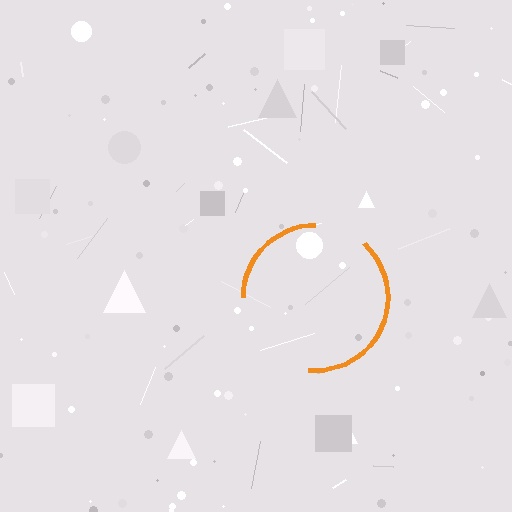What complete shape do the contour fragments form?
The contour fragments form a circle.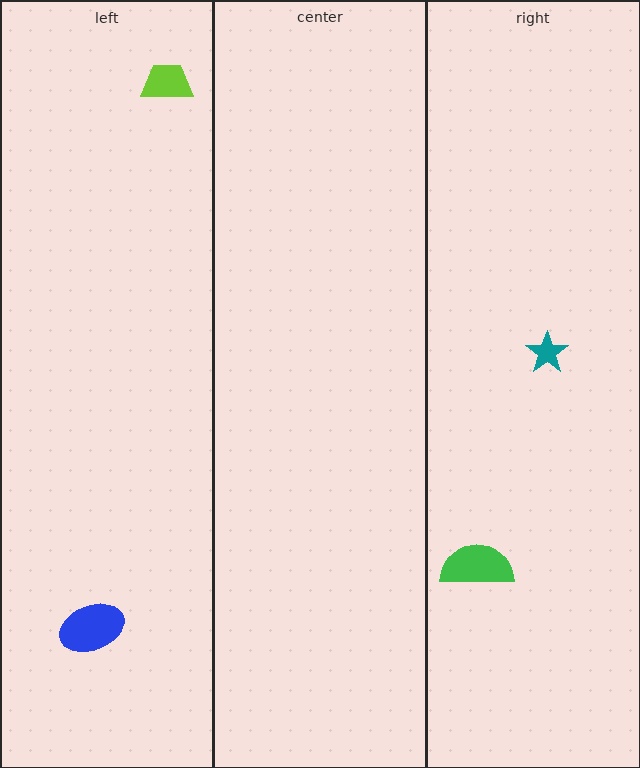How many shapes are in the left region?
2.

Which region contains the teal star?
The right region.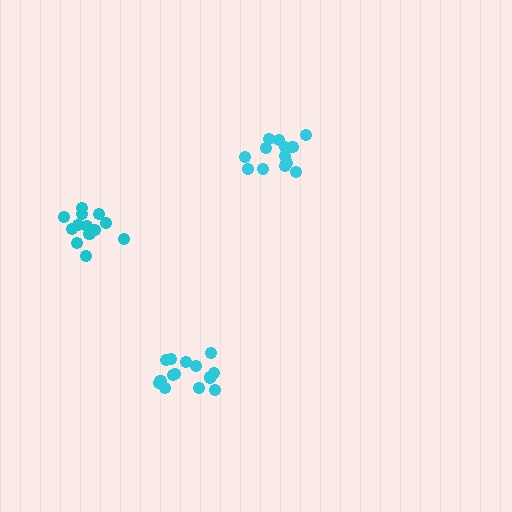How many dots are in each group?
Group 1: 13 dots, Group 2: 15 dots, Group 3: 13 dots (41 total).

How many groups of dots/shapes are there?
There are 3 groups.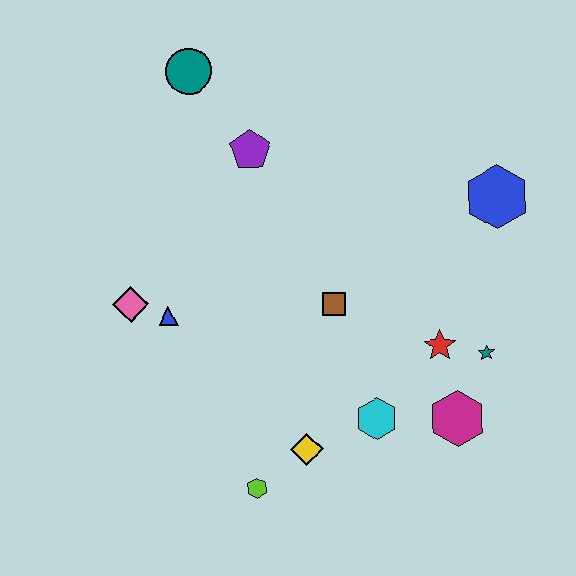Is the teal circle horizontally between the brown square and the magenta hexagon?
No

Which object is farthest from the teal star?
The teal circle is farthest from the teal star.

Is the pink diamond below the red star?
No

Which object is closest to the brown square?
The red star is closest to the brown square.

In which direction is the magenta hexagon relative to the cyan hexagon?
The magenta hexagon is to the right of the cyan hexagon.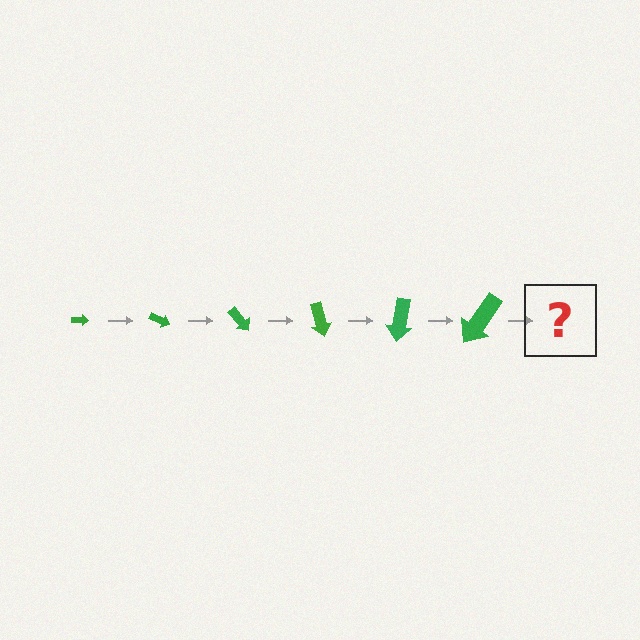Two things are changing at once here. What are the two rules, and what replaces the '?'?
The two rules are that the arrow grows larger each step and it rotates 25 degrees each step. The '?' should be an arrow, larger than the previous one and rotated 150 degrees from the start.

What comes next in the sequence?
The next element should be an arrow, larger than the previous one and rotated 150 degrees from the start.